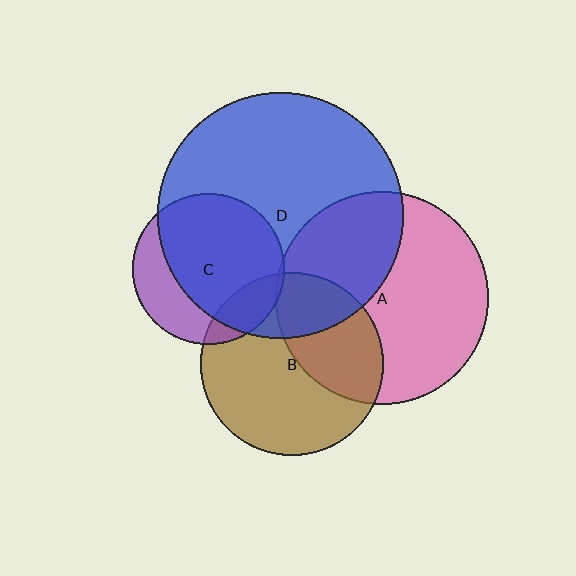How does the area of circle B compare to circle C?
Approximately 1.4 times.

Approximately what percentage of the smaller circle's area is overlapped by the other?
Approximately 40%.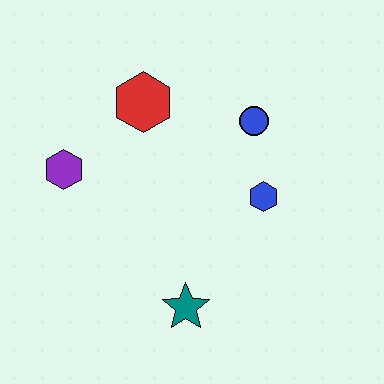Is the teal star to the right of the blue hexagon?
No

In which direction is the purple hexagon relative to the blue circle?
The purple hexagon is to the left of the blue circle.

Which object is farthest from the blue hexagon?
The purple hexagon is farthest from the blue hexagon.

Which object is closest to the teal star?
The blue hexagon is closest to the teal star.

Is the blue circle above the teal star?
Yes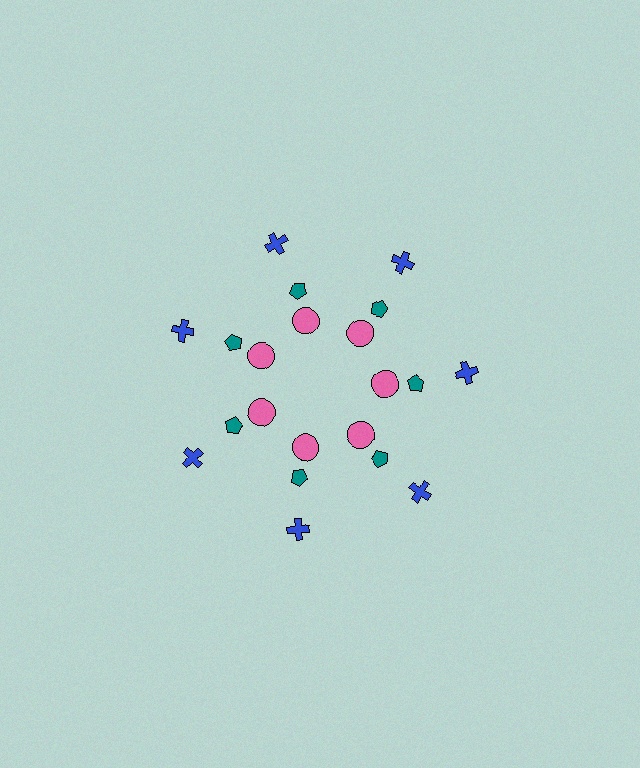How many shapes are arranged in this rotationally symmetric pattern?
There are 21 shapes, arranged in 7 groups of 3.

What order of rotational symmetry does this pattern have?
This pattern has 7-fold rotational symmetry.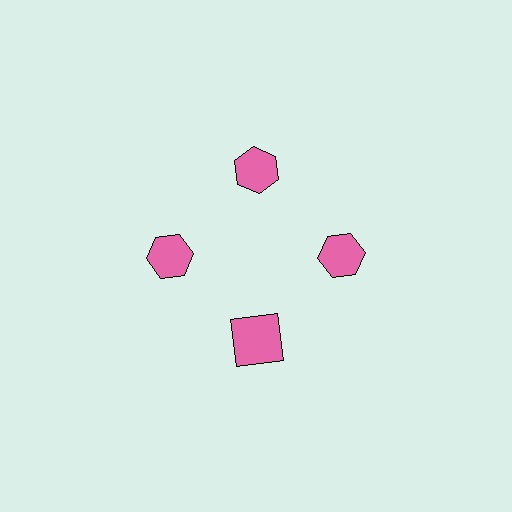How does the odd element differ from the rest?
It has a different shape: square instead of hexagon.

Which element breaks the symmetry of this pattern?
The pink square at roughly the 6 o'clock position breaks the symmetry. All other shapes are pink hexagons.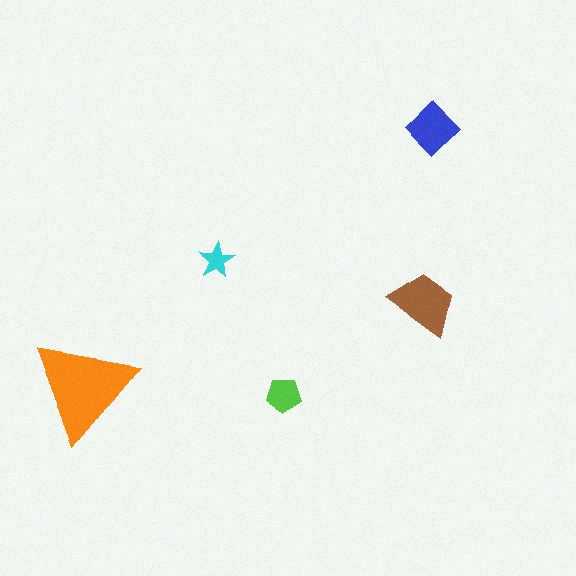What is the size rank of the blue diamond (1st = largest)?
3rd.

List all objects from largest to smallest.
The orange triangle, the brown trapezoid, the blue diamond, the lime pentagon, the cyan star.